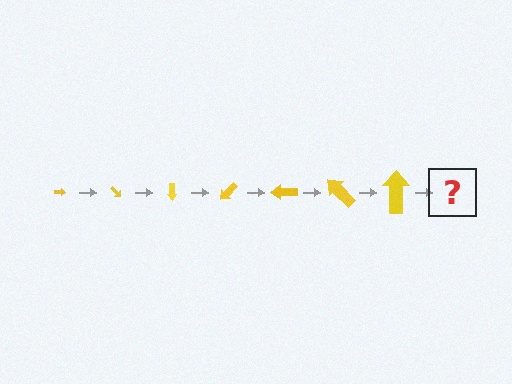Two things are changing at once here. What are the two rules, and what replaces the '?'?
The two rules are that the arrow grows larger each step and it rotates 45 degrees each step. The '?' should be an arrow, larger than the previous one and rotated 315 degrees from the start.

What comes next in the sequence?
The next element should be an arrow, larger than the previous one and rotated 315 degrees from the start.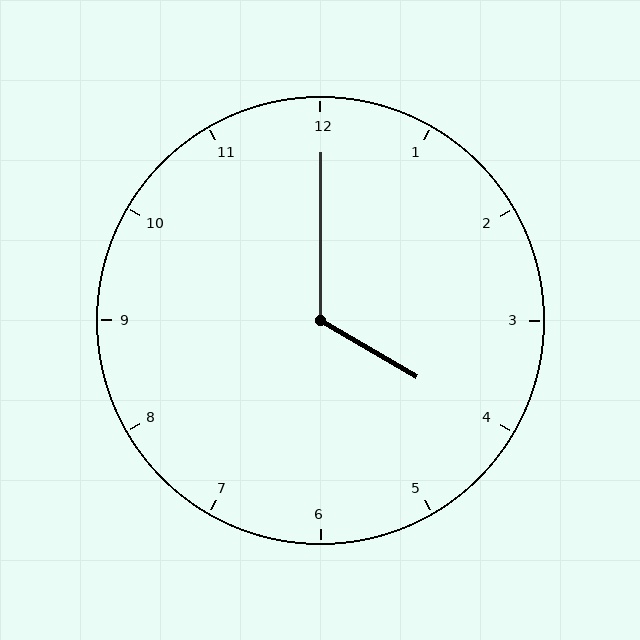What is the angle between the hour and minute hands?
Approximately 120 degrees.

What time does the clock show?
4:00.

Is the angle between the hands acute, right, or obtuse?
It is obtuse.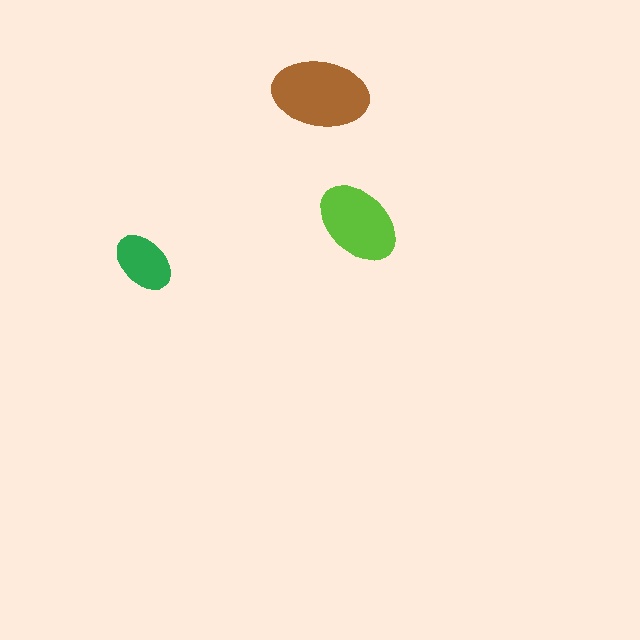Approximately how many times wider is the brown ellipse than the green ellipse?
About 1.5 times wider.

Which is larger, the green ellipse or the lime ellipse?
The lime one.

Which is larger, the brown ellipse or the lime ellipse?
The brown one.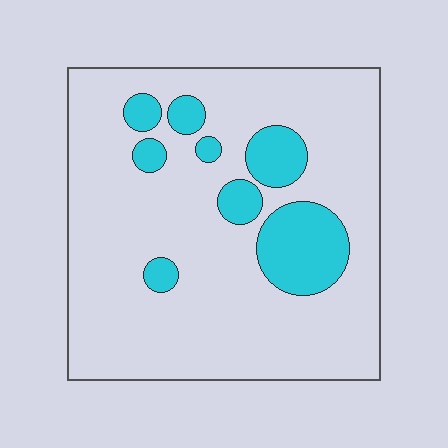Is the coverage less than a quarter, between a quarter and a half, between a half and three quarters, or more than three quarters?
Less than a quarter.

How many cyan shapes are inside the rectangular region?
8.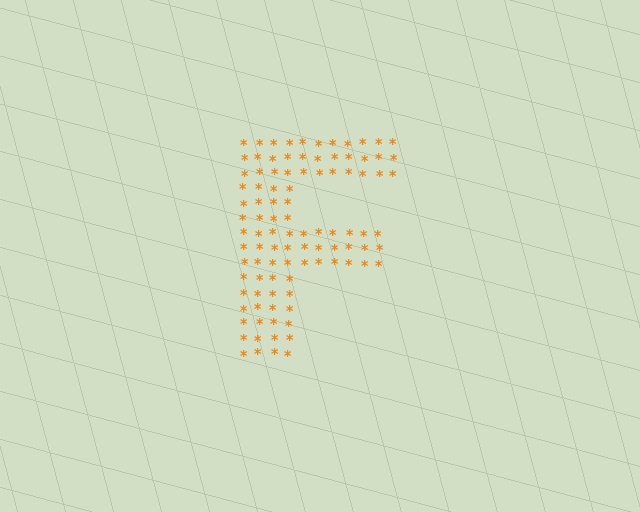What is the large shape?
The large shape is the letter F.